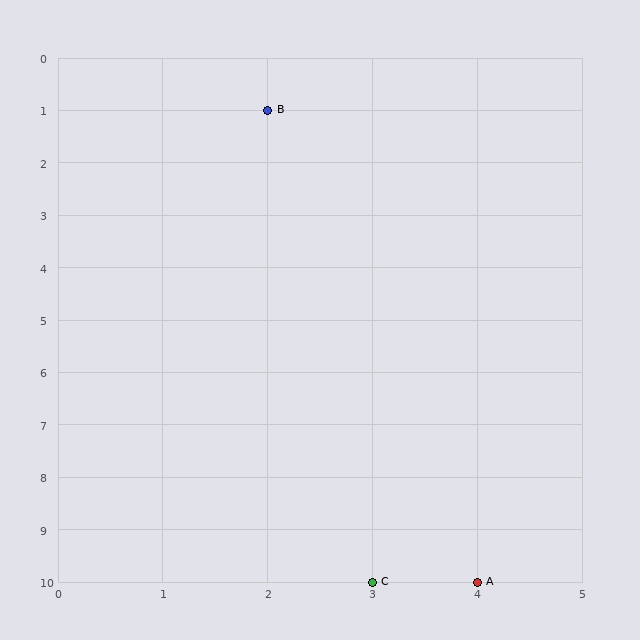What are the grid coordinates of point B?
Point B is at grid coordinates (2, 1).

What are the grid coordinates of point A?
Point A is at grid coordinates (4, 10).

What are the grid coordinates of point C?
Point C is at grid coordinates (3, 10).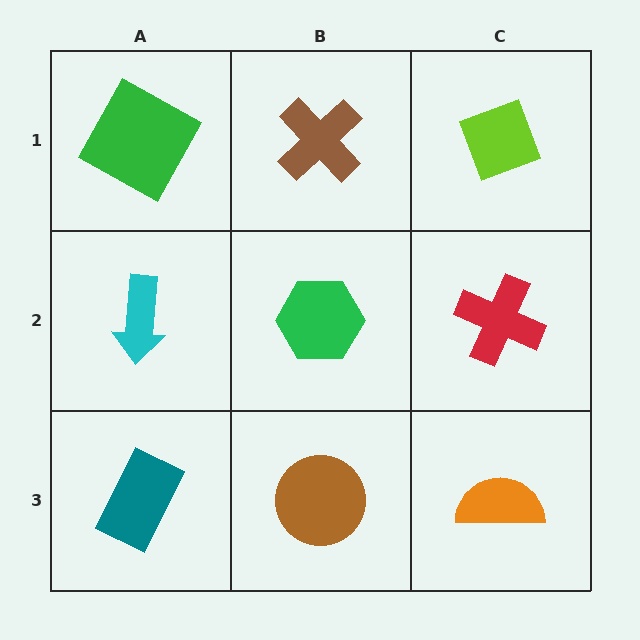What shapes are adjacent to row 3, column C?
A red cross (row 2, column C), a brown circle (row 3, column B).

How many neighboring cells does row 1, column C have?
2.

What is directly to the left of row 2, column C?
A green hexagon.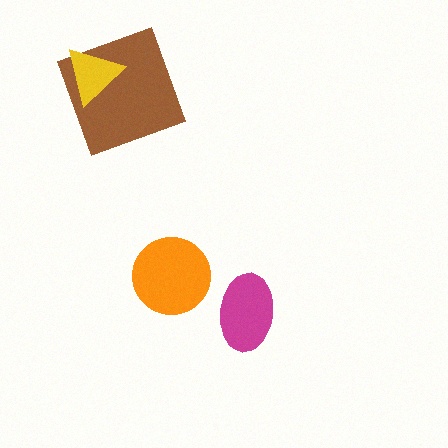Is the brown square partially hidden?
Yes, it is partially covered by another shape.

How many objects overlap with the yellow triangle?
1 object overlaps with the yellow triangle.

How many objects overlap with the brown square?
1 object overlaps with the brown square.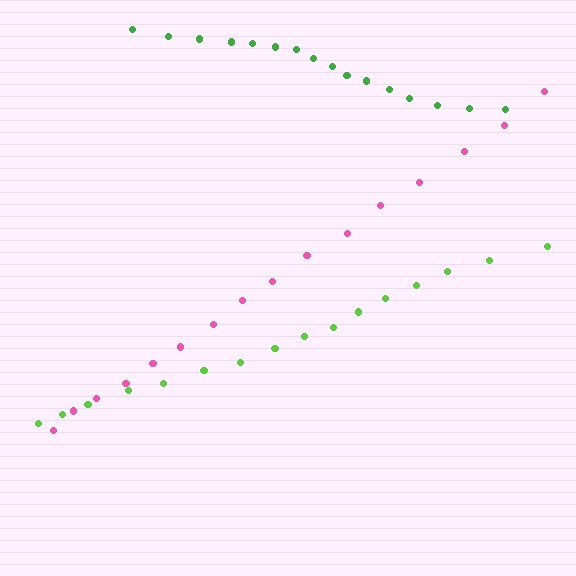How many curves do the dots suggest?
There are 3 distinct paths.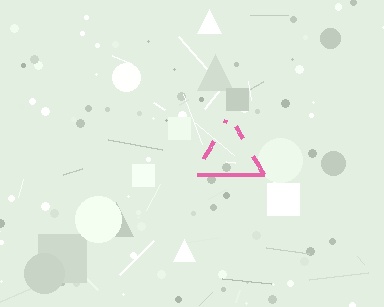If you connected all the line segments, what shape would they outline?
They would outline a triangle.